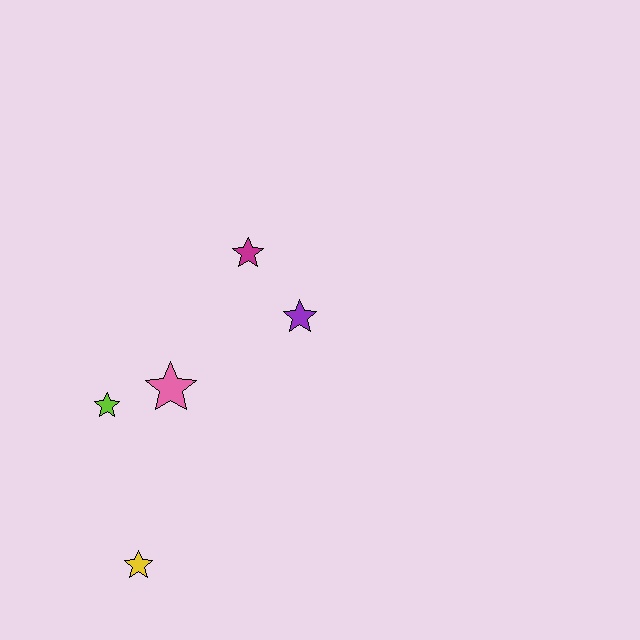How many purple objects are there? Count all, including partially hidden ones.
There is 1 purple object.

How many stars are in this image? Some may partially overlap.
There are 5 stars.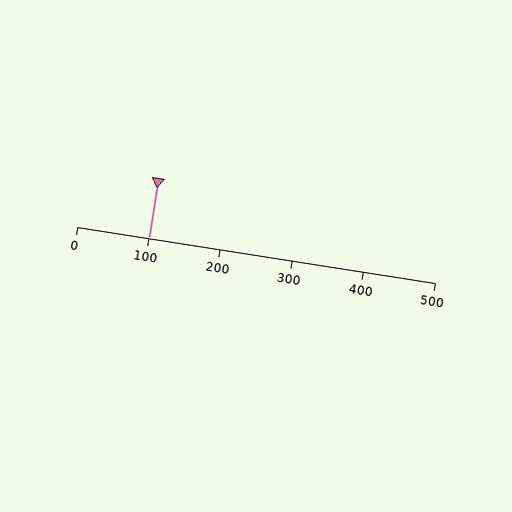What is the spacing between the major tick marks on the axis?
The major ticks are spaced 100 apart.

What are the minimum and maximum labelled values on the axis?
The axis runs from 0 to 500.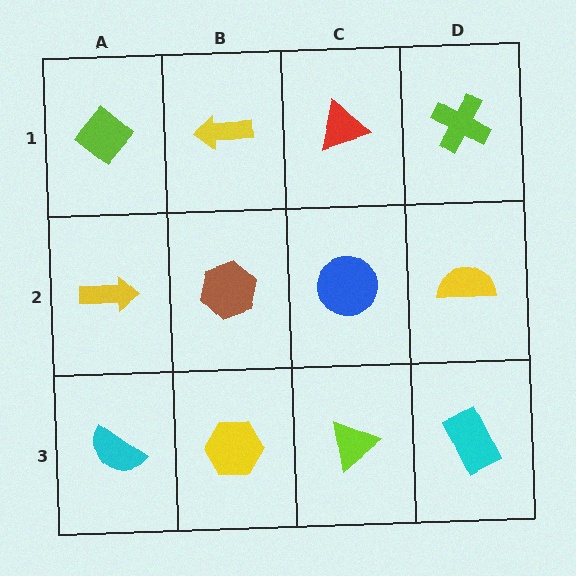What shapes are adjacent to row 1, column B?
A brown hexagon (row 2, column B), a lime diamond (row 1, column A), a red triangle (row 1, column C).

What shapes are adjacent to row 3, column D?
A yellow semicircle (row 2, column D), a lime triangle (row 3, column C).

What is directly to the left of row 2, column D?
A blue circle.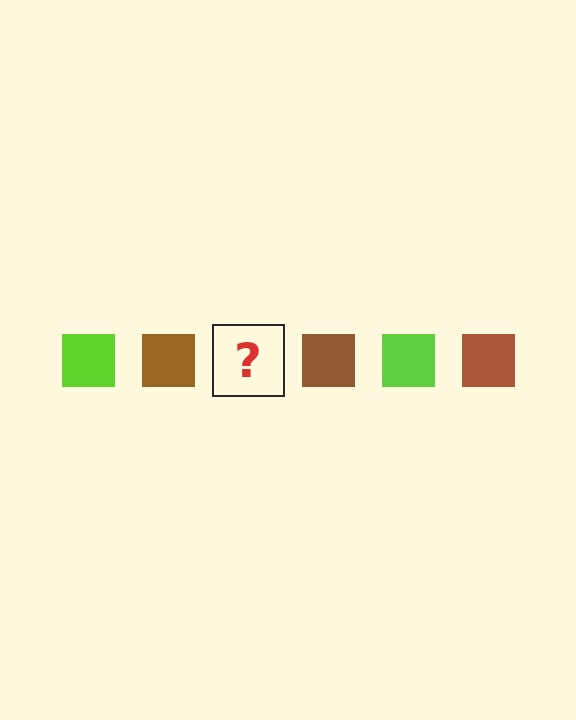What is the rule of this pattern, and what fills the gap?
The rule is that the pattern cycles through lime, brown squares. The gap should be filled with a lime square.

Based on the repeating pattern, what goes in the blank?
The blank should be a lime square.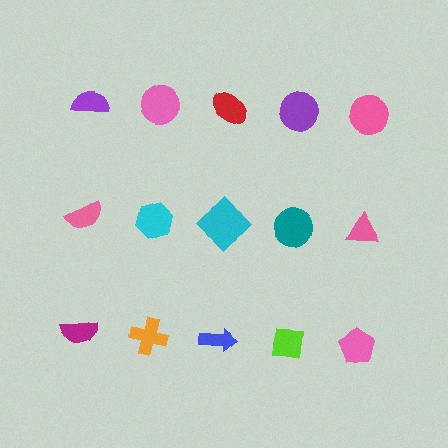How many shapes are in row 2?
5 shapes.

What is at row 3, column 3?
A blue arrow.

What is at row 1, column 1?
A purple semicircle.